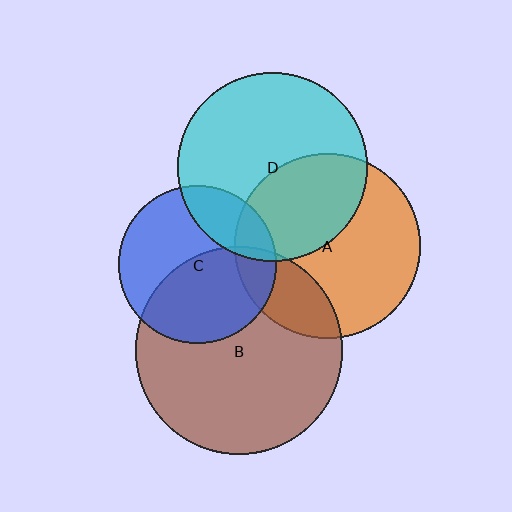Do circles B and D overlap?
Yes.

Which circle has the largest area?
Circle B (brown).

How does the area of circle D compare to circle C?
Approximately 1.4 times.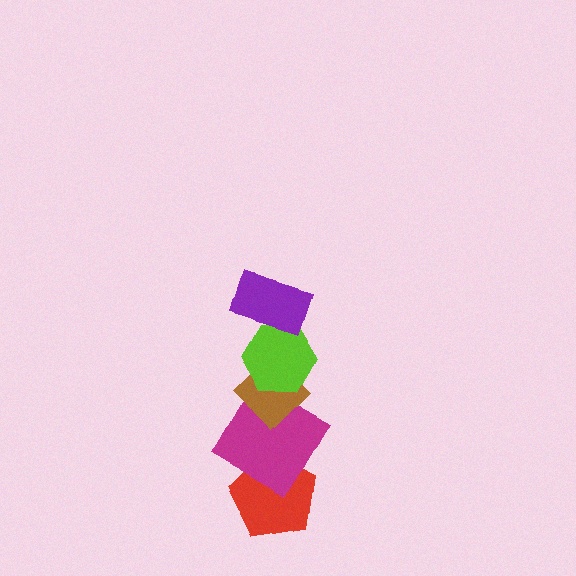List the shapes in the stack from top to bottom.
From top to bottom: the purple rectangle, the lime hexagon, the brown diamond, the magenta diamond, the red pentagon.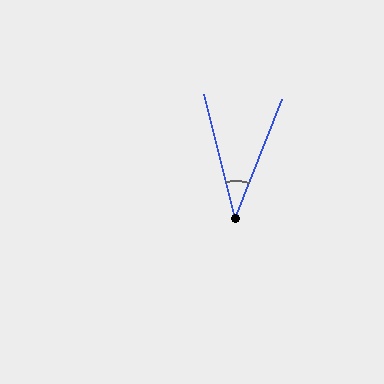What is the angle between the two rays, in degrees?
Approximately 35 degrees.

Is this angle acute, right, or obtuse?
It is acute.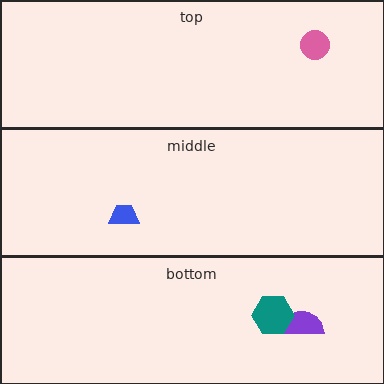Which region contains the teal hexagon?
The bottom region.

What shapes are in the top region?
The pink circle.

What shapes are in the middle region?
The blue trapezoid.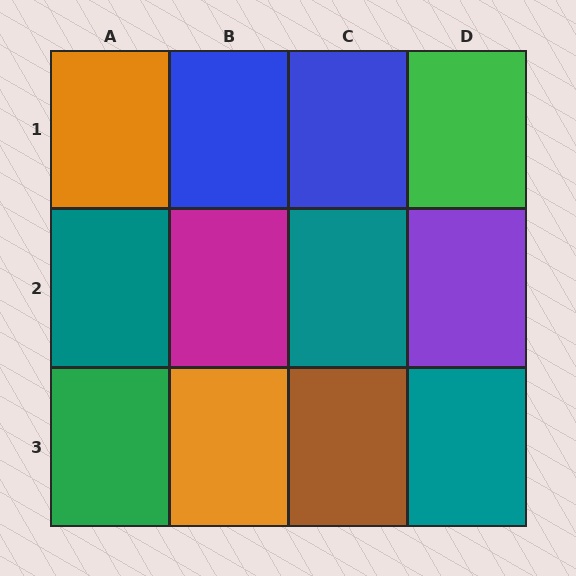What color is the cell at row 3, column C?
Brown.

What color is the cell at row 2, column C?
Teal.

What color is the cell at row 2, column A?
Teal.